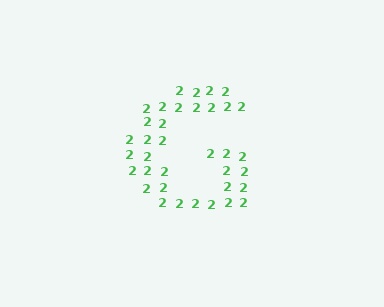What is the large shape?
The large shape is the letter G.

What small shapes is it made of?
It is made of small digit 2's.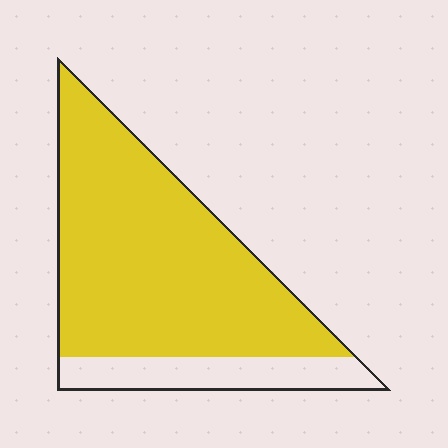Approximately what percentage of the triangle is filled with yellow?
Approximately 80%.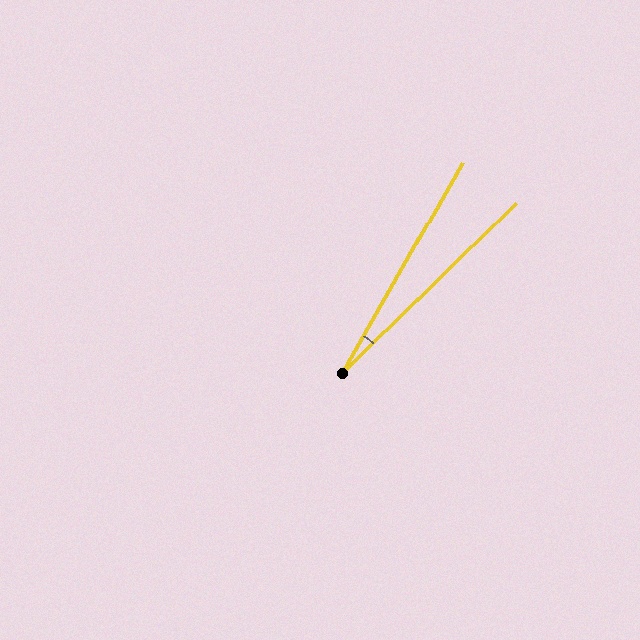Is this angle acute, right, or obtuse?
It is acute.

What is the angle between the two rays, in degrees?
Approximately 16 degrees.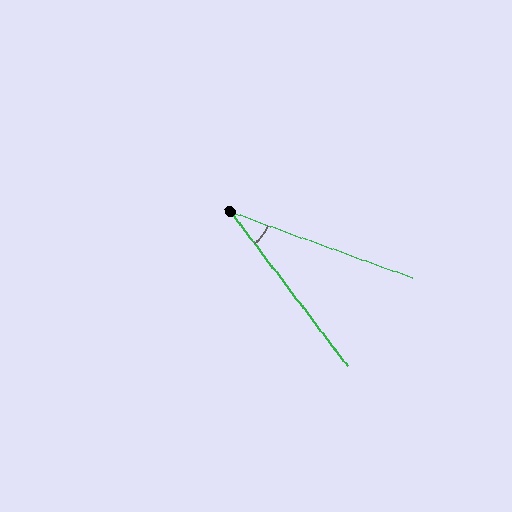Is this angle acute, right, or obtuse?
It is acute.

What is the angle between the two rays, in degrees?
Approximately 33 degrees.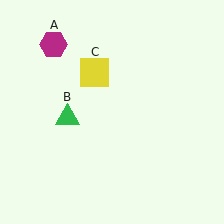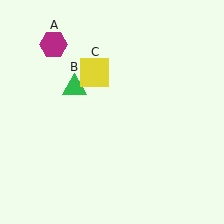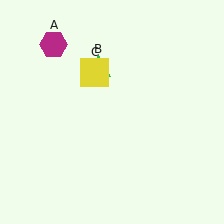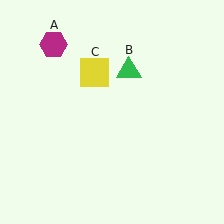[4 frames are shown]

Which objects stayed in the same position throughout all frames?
Magenta hexagon (object A) and yellow square (object C) remained stationary.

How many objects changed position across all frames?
1 object changed position: green triangle (object B).